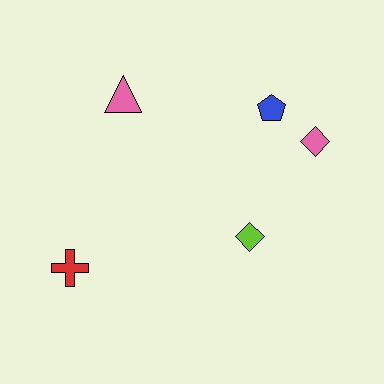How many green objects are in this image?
There are no green objects.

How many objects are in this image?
There are 5 objects.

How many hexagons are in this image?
There are no hexagons.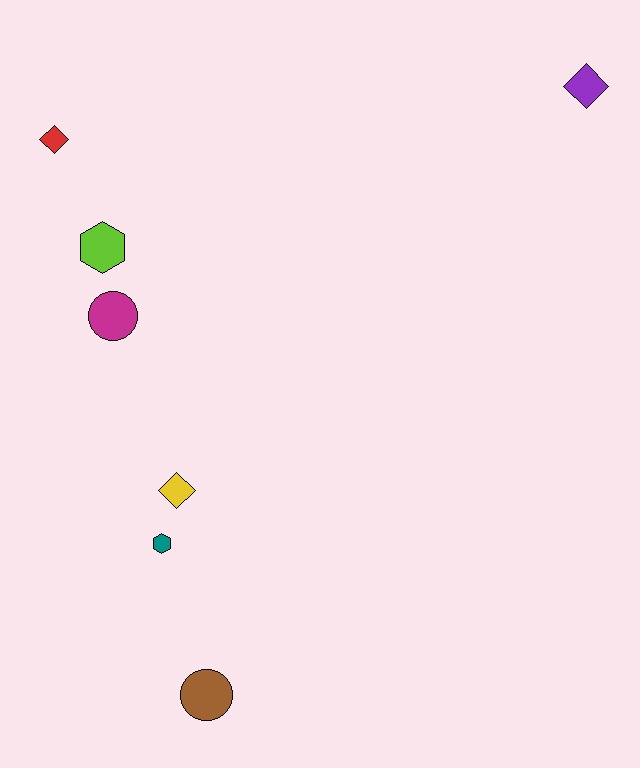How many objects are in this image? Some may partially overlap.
There are 7 objects.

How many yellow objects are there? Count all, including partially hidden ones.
There is 1 yellow object.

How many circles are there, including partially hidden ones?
There are 2 circles.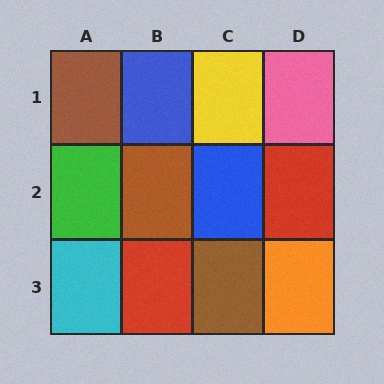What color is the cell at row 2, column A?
Green.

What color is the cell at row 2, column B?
Brown.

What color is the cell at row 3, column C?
Brown.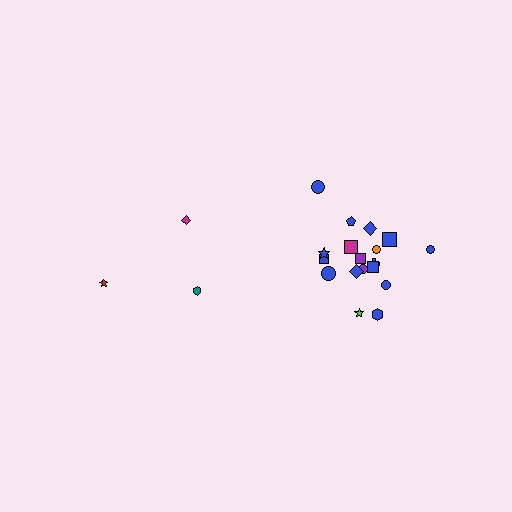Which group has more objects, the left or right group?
The right group.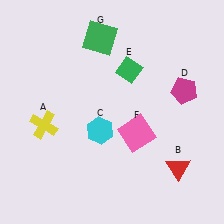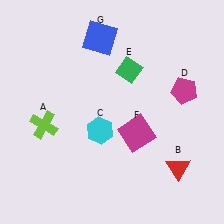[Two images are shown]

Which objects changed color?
A changed from yellow to lime. F changed from pink to magenta. G changed from green to blue.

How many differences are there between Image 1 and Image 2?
There are 3 differences between the two images.